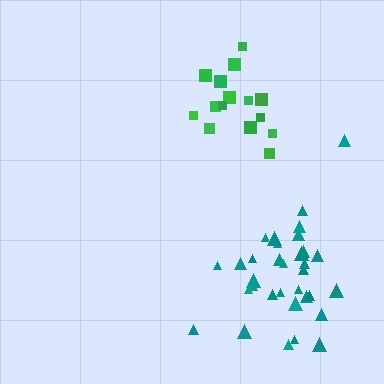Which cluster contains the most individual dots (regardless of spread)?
Teal (33).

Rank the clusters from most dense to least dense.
teal, green.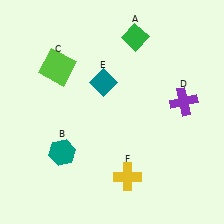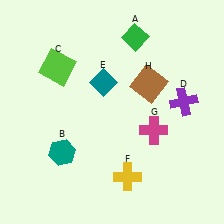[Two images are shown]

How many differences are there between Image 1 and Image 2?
There are 2 differences between the two images.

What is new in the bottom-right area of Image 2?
A magenta cross (G) was added in the bottom-right area of Image 2.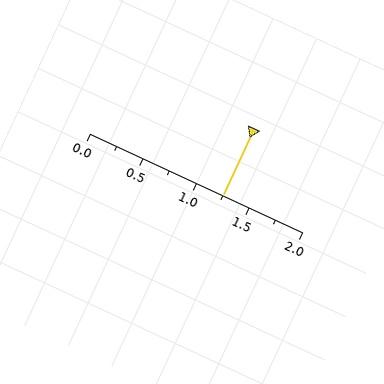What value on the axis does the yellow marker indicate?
The marker indicates approximately 1.25.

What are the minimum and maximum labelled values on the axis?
The axis runs from 0.0 to 2.0.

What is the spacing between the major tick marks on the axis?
The major ticks are spaced 0.5 apart.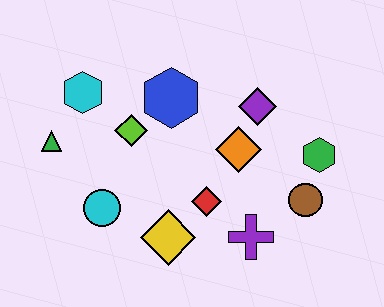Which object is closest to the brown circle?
The green hexagon is closest to the brown circle.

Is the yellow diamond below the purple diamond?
Yes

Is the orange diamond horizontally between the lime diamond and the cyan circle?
No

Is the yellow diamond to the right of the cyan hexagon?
Yes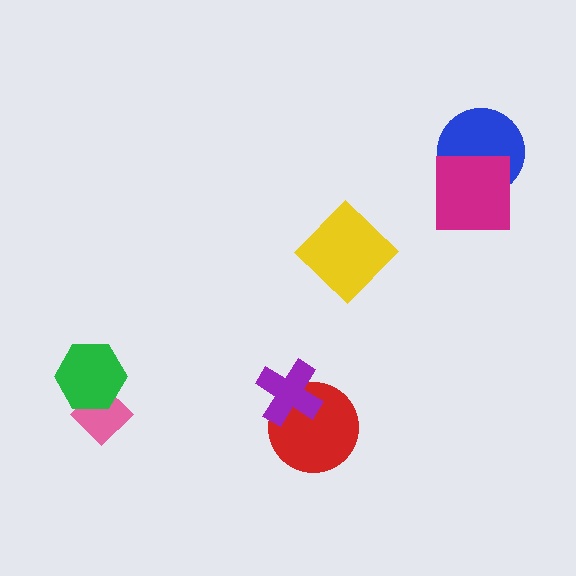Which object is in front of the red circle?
The purple cross is in front of the red circle.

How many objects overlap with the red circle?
1 object overlaps with the red circle.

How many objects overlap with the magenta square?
1 object overlaps with the magenta square.